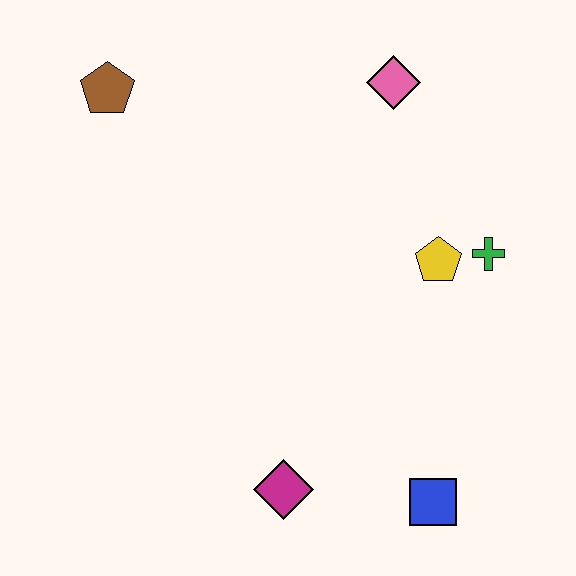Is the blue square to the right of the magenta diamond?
Yes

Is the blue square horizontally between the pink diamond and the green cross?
Yes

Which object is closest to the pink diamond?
The yellow pentagon is closest to the pink diamond.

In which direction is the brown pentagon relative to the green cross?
The brown pentagon is to the left of the green cross.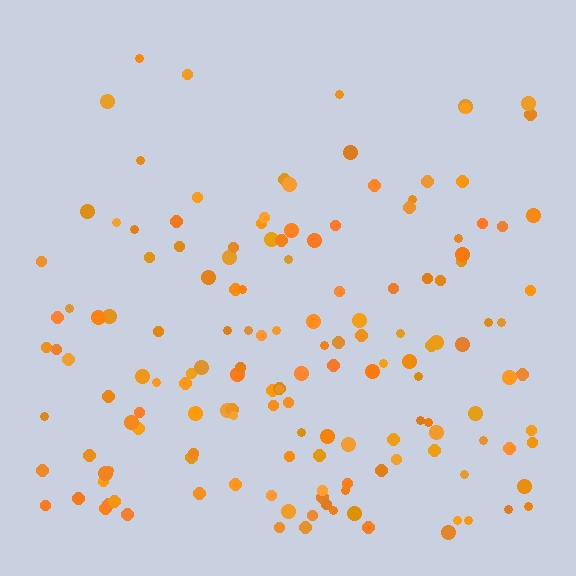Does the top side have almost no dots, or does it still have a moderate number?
Still a moderate number, just noticeably fewer than the bottom.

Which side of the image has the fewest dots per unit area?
The top.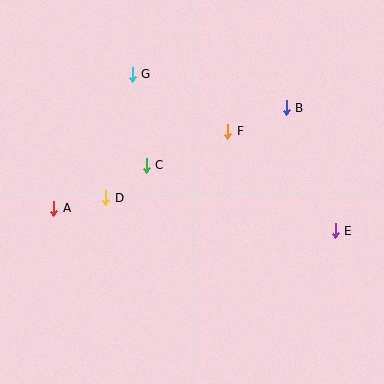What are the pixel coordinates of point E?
Point E is at (335, 231).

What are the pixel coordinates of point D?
Point D is at (106, 198).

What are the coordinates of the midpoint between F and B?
The midpoint between F and B is at (257, 119).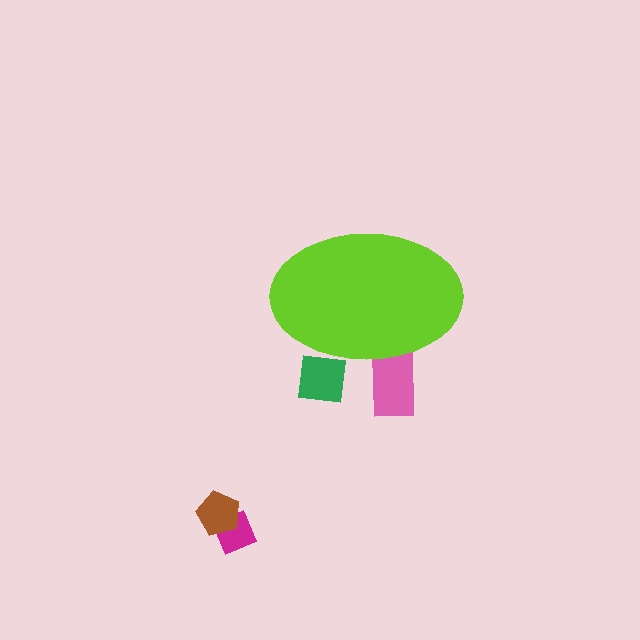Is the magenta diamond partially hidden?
No, the magenta diamond is fully visible.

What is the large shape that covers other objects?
A lime ellipse.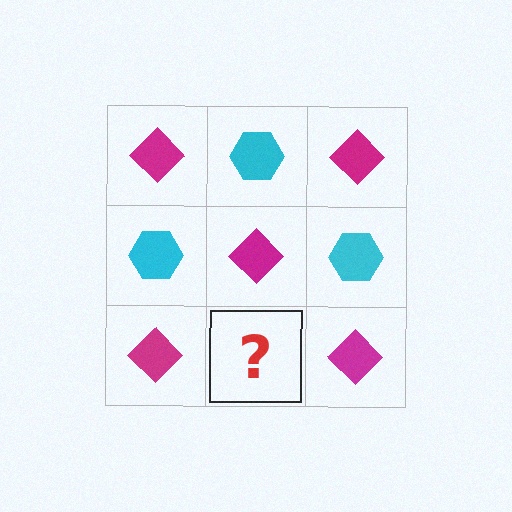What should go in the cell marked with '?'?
The missing cell should contain a cyan hexagon.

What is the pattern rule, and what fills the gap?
The rule is that it alternates magenta diamond and cyan hexagon in a checkerboard pattern. The gap should be filled with a cyan hexagon.